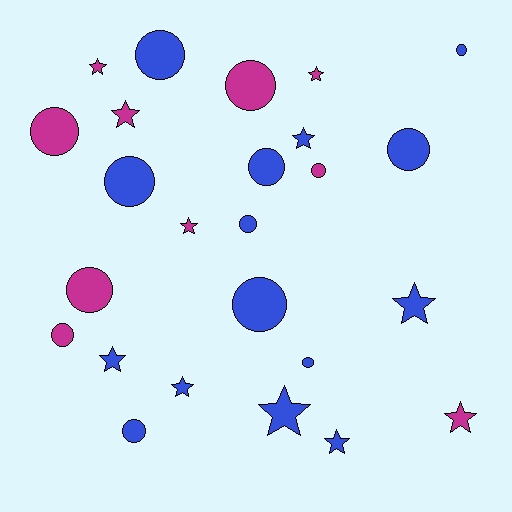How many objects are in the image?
There are 25 objects.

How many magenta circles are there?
There are 5 magenta circles.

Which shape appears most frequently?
Circle, with 14 objects.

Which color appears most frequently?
Blue, with 15 objects.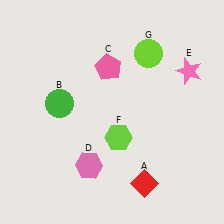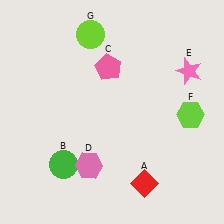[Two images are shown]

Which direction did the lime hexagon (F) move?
The lime hexagon (F) moved right.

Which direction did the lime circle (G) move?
The lime circle (G) moved left.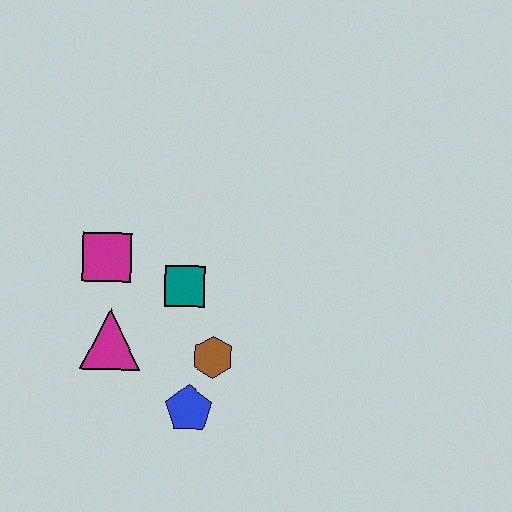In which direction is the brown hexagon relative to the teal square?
The brown hexagon is below the teal square.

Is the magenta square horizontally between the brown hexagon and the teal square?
No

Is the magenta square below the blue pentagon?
No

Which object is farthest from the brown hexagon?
The magenta square is farthest from the brown hexagon.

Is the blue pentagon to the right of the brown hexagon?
No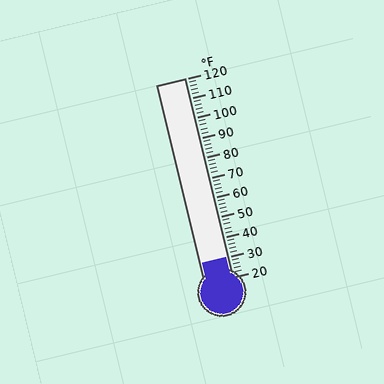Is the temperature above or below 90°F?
The temperature is below 90°F.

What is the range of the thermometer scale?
The thermometer scale ranges from 20°F to 120°F.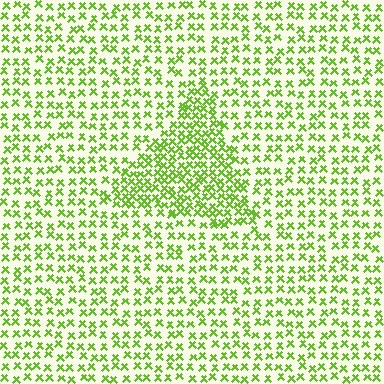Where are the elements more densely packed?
The elements are more densely packed inside the triangle boundary.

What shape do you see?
I see a triangle.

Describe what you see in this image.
The image contains small lime elements arranged at two different densities. A triangle-shaped region is visible where the elements are more densely packed than the surrounding area.